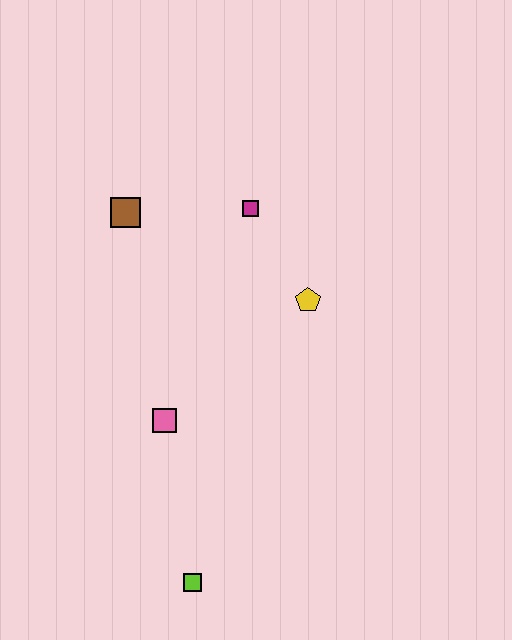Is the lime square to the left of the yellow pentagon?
Yes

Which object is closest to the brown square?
The magenta square is closest to the brown square.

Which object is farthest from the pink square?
The magenta square is farthest from the pink square.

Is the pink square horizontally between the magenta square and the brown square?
Yes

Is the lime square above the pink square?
No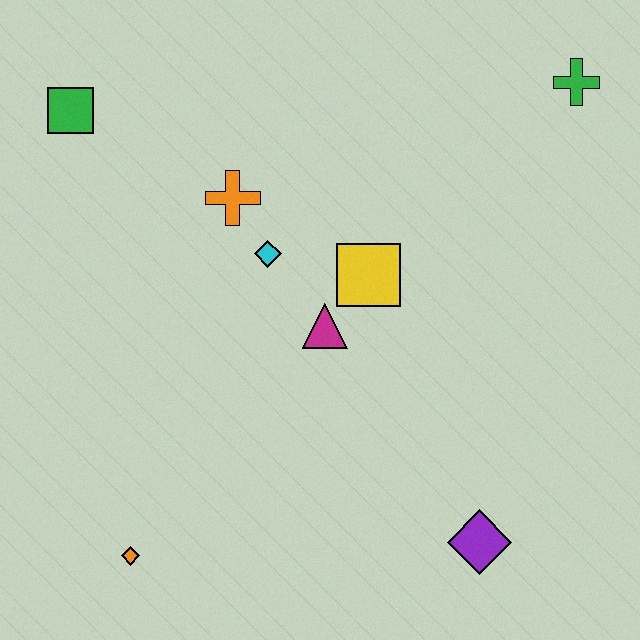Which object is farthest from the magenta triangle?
The green cross is farthest from the magenta triangle.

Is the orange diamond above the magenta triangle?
No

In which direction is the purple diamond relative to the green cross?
The purple diamond is below the green cross.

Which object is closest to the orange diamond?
The magenta triangle is closest to the orange diamond.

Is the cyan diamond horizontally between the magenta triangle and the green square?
Yes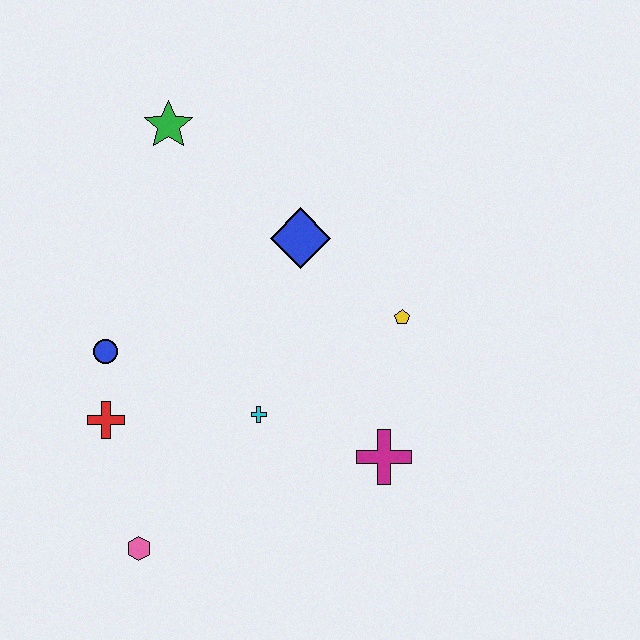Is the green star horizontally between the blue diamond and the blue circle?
Yes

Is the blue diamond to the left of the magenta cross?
Yes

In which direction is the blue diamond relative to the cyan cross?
The blue diamond is above the cyan cross.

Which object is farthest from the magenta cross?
The green star is farthest from the magenta cross.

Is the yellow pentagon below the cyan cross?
No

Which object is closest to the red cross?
The blue circle is closest to the red cross.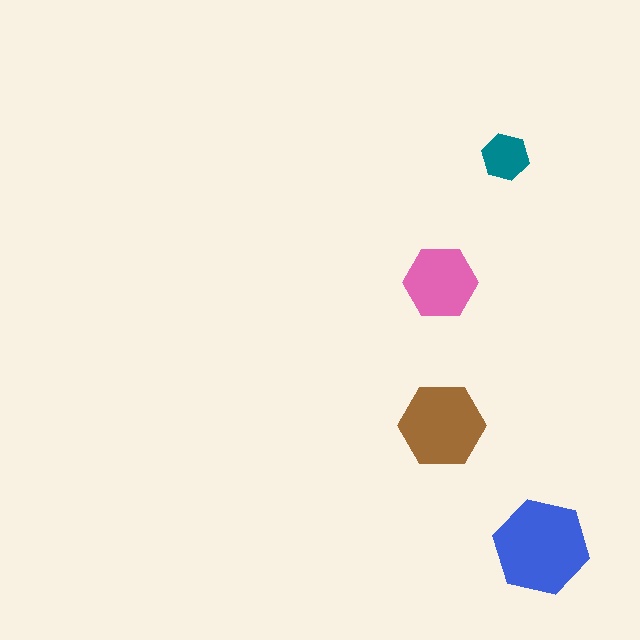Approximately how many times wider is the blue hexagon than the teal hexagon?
About 2 times wider.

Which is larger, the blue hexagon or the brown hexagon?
The blue one.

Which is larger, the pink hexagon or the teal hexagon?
The pink one.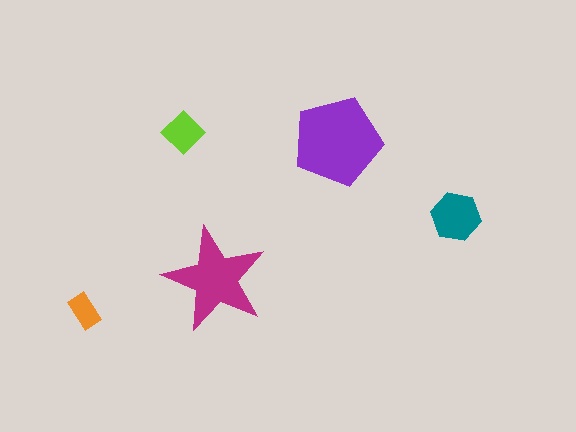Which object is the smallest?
The orange rectangle.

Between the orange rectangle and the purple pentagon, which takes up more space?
The purple pentagon.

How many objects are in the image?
There are 5 objects in the image.